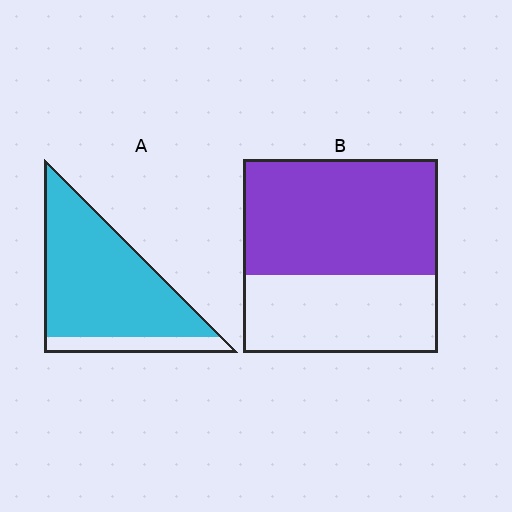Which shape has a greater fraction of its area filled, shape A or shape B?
Shape A.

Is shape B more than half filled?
Yes.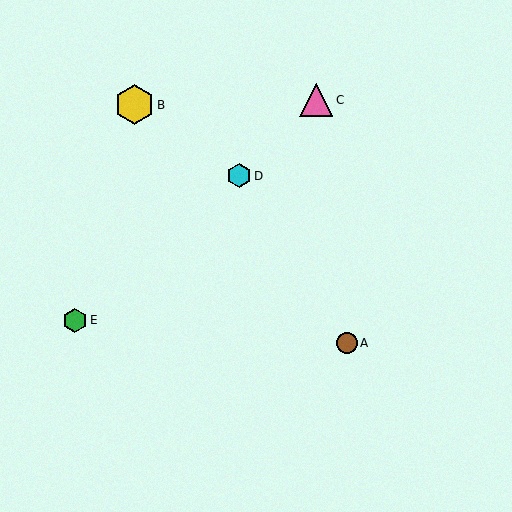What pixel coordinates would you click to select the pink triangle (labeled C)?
Click at (316, 100) to select the pink triangle C.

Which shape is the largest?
The yellow hexagon (labeled B) is the largest.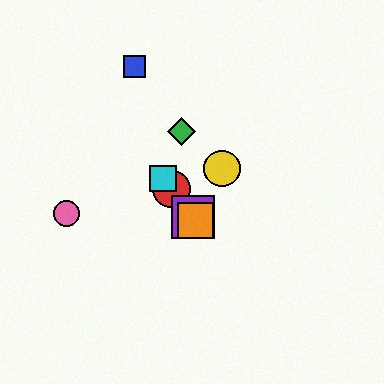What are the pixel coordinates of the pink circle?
The pink circle is at (66, 213).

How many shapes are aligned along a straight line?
4 shapes (the red circle, the purple square, the orange square, the cyan square) are aligned along a straight line.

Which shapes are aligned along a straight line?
The red circle, the purple square, the orange square, the cyan square are aligned along a straight line.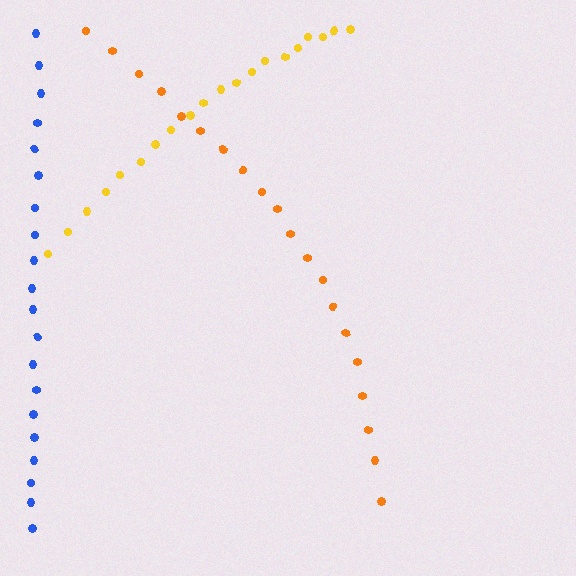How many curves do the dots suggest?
There are 3 distinct paths.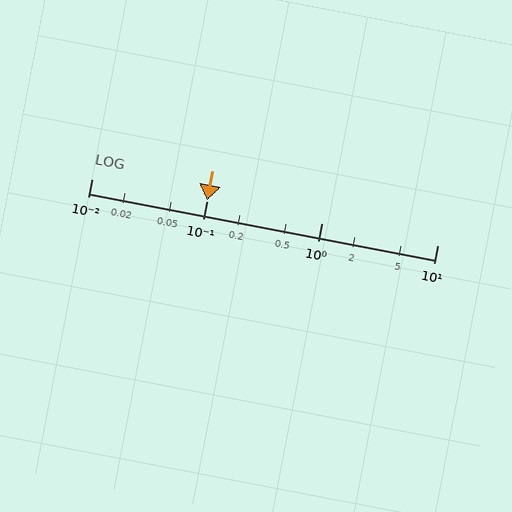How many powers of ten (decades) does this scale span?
The scale spans 3 decades, from 0.01 to 10.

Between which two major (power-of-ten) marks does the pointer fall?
The pointer is between 0.1 and 1.